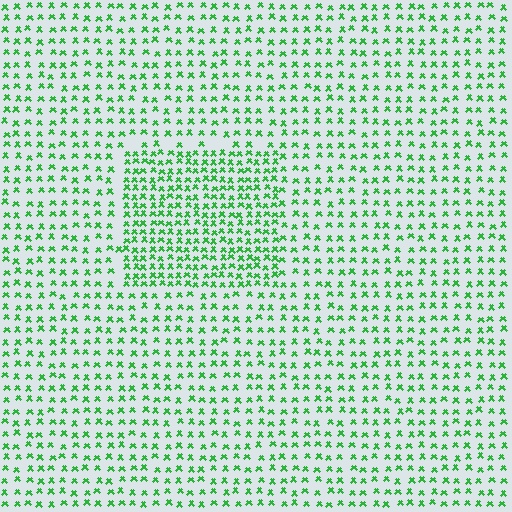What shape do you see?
I see a rectangle.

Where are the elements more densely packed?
The elements are more densely packed inside the rectangle boundary.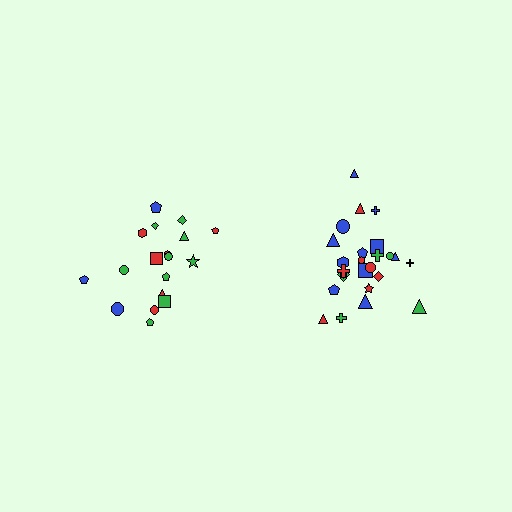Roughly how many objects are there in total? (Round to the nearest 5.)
Roughly 45 objects in total.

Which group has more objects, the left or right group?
The right group.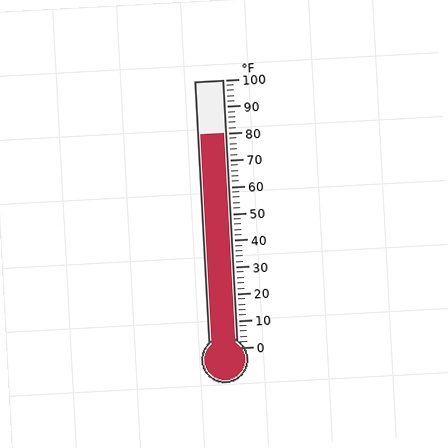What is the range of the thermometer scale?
The thermometer scale ranges from 0°F to 100°F.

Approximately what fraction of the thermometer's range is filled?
The thermometer is filled to approximately 80% of its range.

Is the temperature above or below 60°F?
The temperature is above 60°F.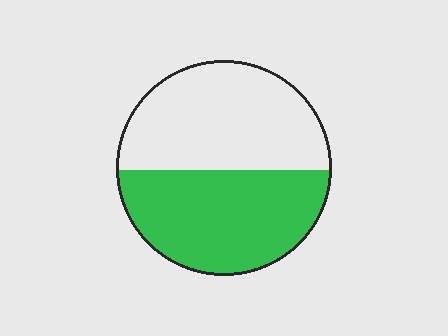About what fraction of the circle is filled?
About one half (1/2).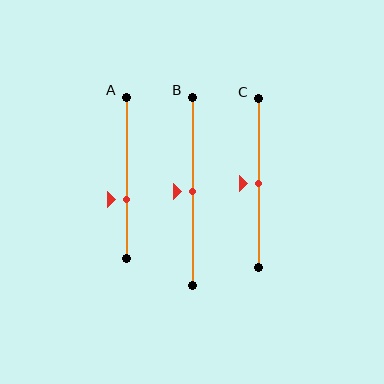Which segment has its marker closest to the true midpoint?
Segment B has its marker closest to the true midpoint.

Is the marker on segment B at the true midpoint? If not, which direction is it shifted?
Yes, the marker on segment B is at the true midpoint.